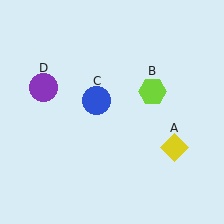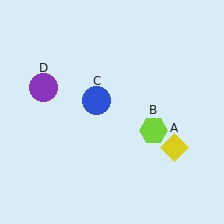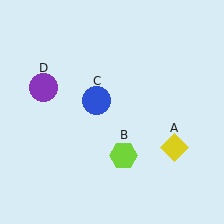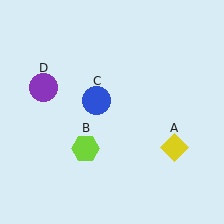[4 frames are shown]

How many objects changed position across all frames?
1 object changed position: lime hexagon (object B).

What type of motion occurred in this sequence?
The lime hexagon (object B) rotated clockwise around the center of the scene.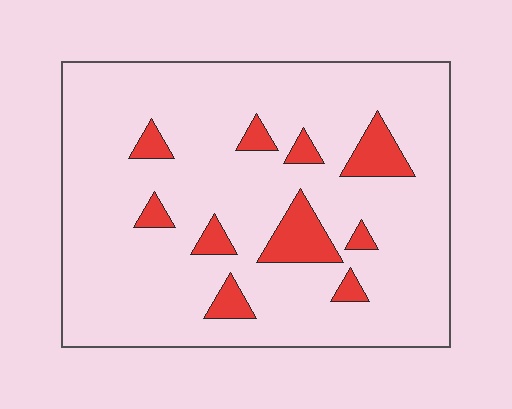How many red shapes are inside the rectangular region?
10.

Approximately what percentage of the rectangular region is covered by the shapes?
Approximately 10%.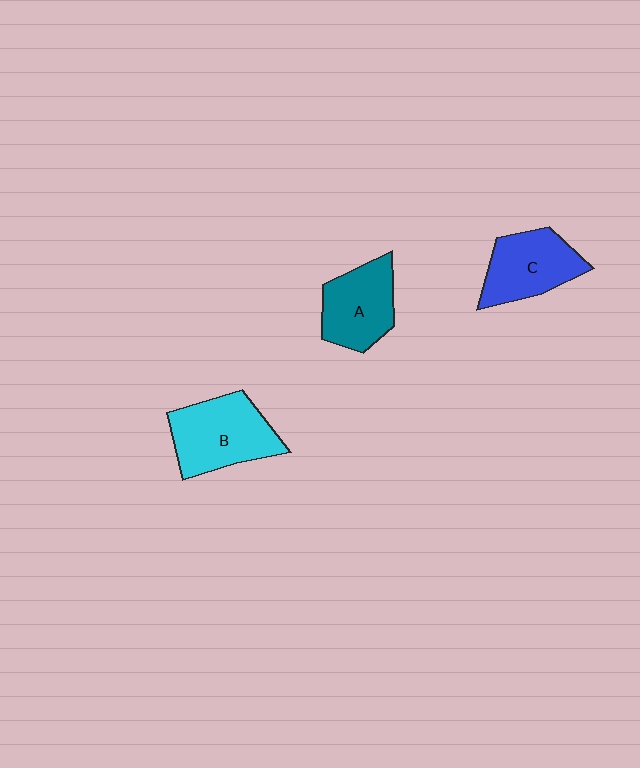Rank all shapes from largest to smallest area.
From largest to smallest: B (cyan), C (blue), A (teal).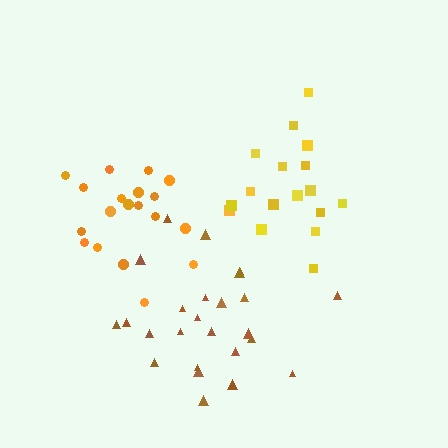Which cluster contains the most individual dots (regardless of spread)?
Brown (25).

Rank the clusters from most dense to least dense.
yellow, brown, orange.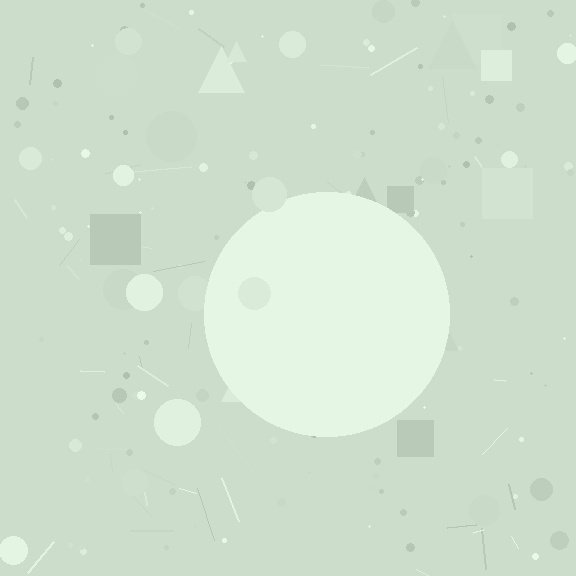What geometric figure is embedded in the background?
A circle is embedded in the background.